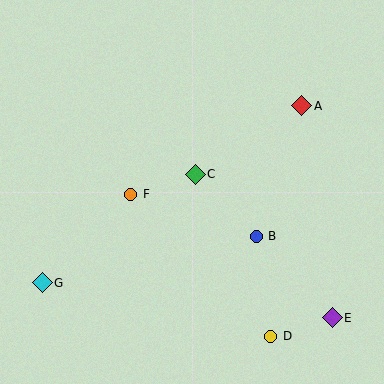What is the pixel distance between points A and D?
The distance between A and D is 232 pixels.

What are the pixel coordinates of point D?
Point D is at (271, 336).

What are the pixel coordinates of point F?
Point F is at (131, 194).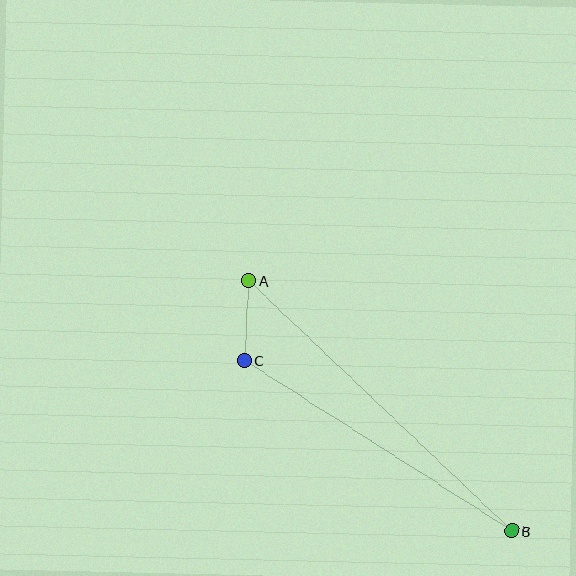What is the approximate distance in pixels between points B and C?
The distance between B and C is approximately 316 pixels.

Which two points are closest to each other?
Points A and C are closest to each other.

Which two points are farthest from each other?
Points A and B are farthest from each other.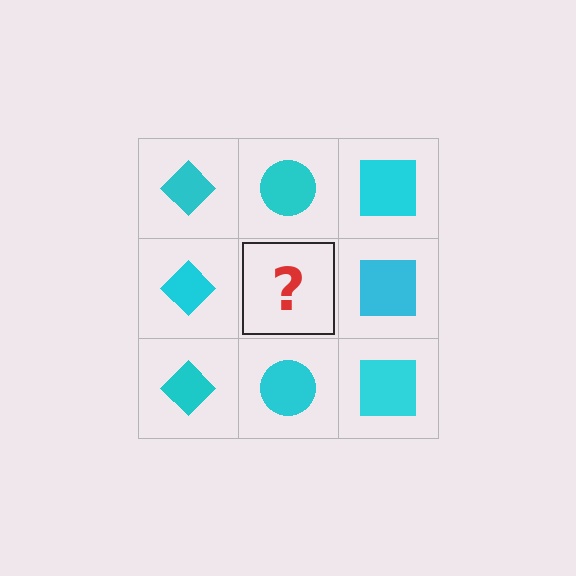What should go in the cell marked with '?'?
The missing cell should contain a cyan circle.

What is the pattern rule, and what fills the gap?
The rule is that each column has a consistent shape. The gap should be filled with a cyan circle.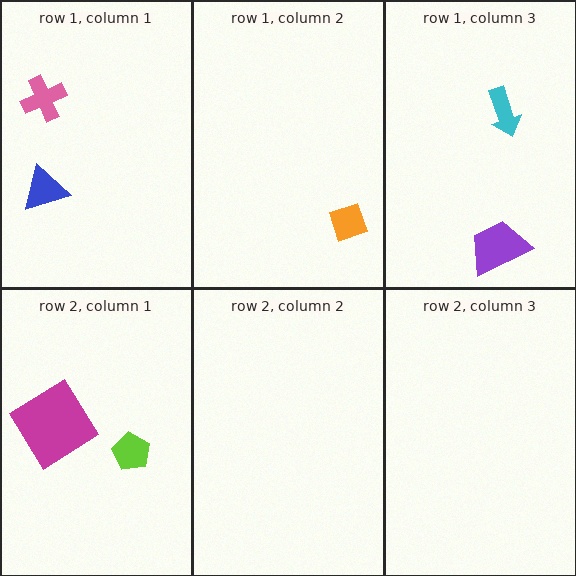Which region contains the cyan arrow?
The row 1, column 3 region.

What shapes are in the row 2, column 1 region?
The lime pentagon, the magenta diamond.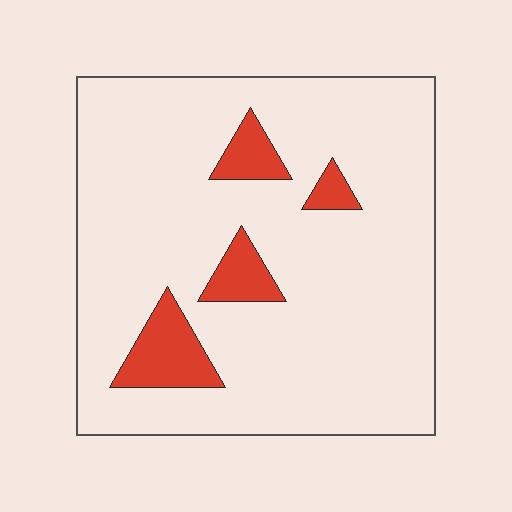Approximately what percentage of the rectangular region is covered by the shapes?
Approximately 10%.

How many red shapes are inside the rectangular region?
4.